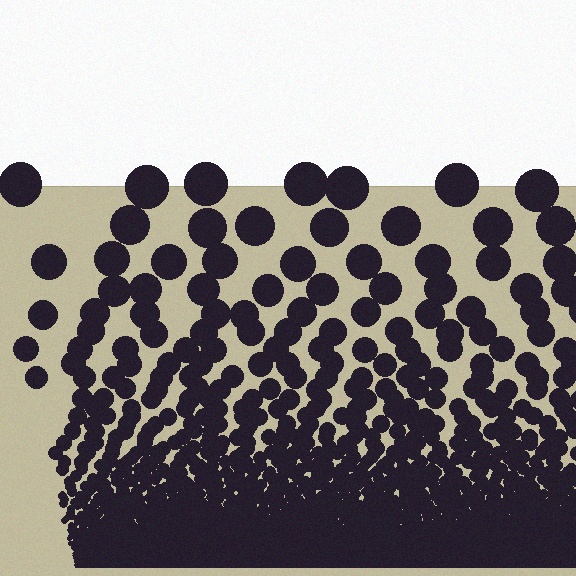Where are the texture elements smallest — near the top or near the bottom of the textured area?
Near the bottom.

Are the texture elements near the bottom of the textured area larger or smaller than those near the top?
Smaller. The gradient is inverted — elements near the bottom are smaller and denser.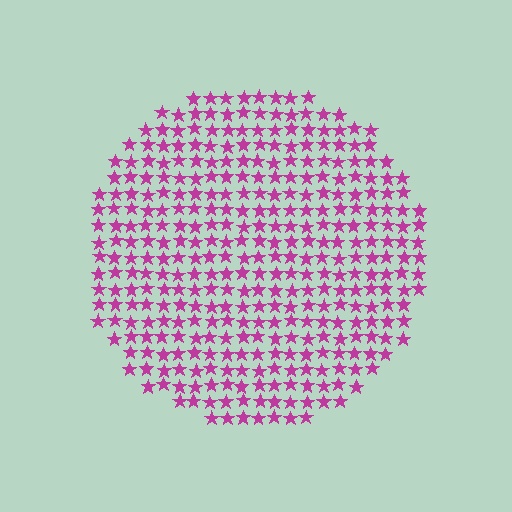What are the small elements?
The small elements are stars.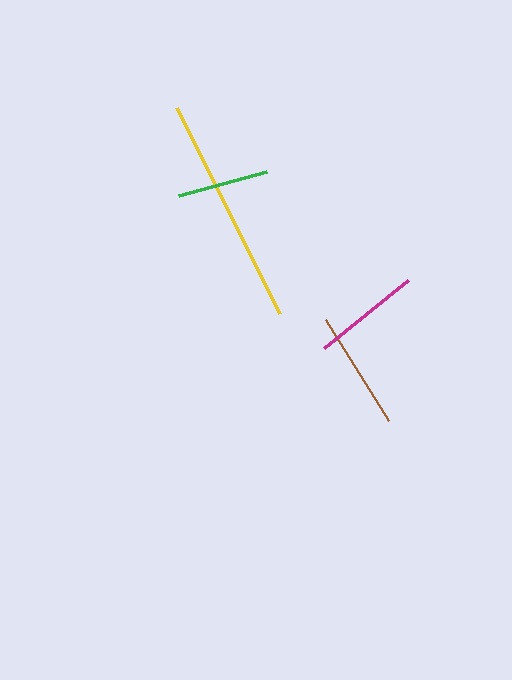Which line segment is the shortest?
The green line is the shortest at approximately 91 pixels.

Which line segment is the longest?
The yellow line is the longest at approximately 230 pixels.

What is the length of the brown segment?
The brown segment is approximately 119 pixels long.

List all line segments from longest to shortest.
From longest to shortest: yellow, brown, magenta, green.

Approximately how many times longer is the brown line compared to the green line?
The brown line is approximately 1.3 times the length of the green line.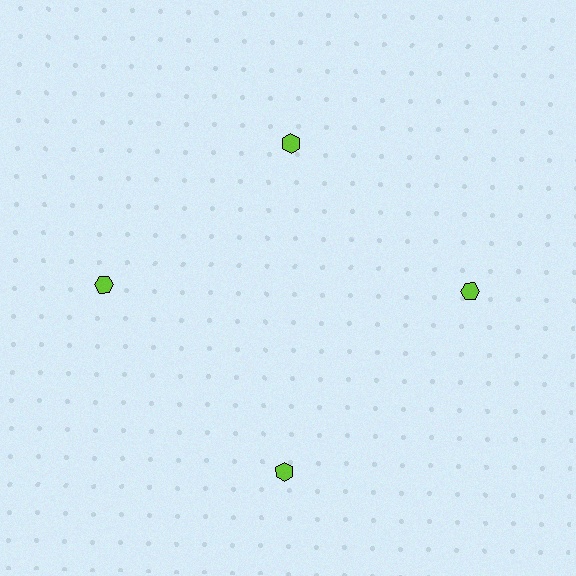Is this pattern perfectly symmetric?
No. The 4 lime hexagons are arranged in a ring, but one element near the 12 o'clock position is pulled inward toward the center, breaking the 4-fold rotational symmetry.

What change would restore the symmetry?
The symmetry would be restored by moving it outward, back onto the ring so that all 4 hexagons sit at equal angles and equal distance from the center.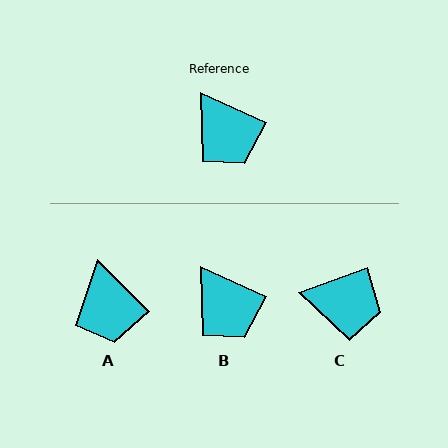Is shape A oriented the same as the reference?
No, it is off by about 20 degrees.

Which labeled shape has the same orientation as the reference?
B.